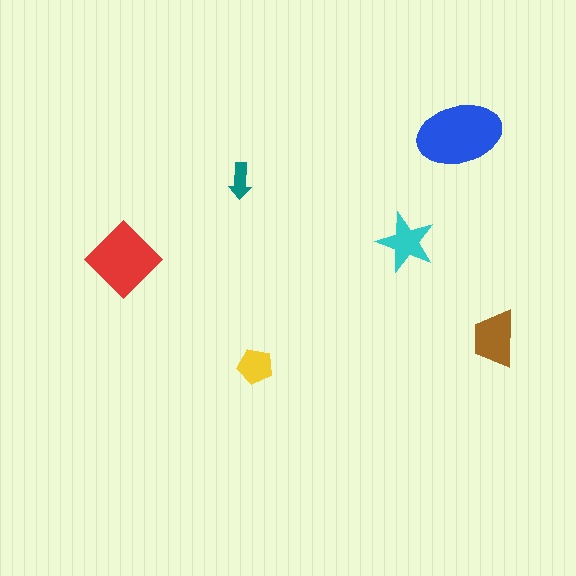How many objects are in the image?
There are 6 objects in the image.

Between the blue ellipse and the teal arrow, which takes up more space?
The blue ellipse.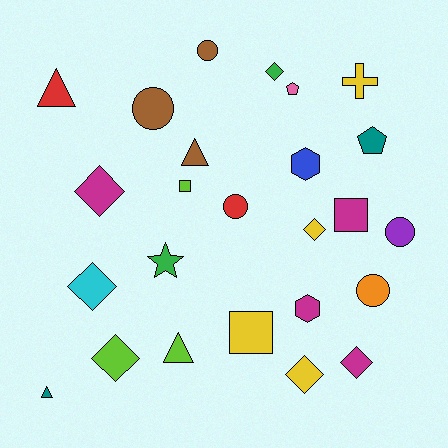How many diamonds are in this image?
There are 7 diamonds.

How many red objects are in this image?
There are 2 red objects.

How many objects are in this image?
There are 25 objects.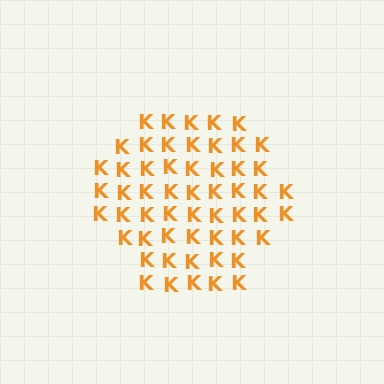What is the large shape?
The large shape is a hexagon.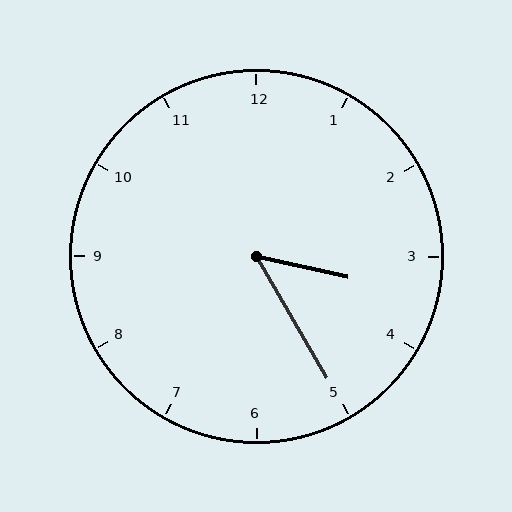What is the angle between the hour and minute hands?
Approximately 48 degrees.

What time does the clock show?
3:25.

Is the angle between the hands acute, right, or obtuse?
It is acute.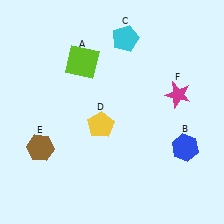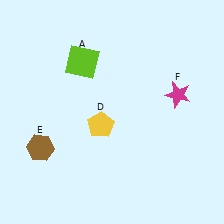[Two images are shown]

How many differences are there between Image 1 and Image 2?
There are 2 differences between the two images.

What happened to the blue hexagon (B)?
The blue hexagon (B) was removed in Image 2. It was in the bottom-right area of Image 1.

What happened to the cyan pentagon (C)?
The cyan pentagon (C) was removed in Image 2. It was in the top-right area of Image 1.